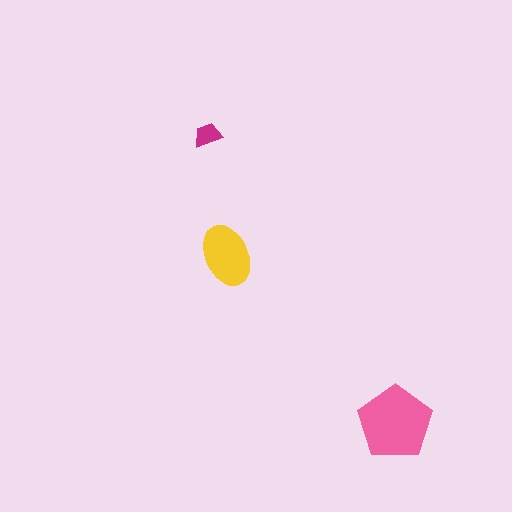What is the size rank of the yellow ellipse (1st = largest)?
2nd.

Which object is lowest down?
The pink pentagon is bottommost.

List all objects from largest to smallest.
The pink pentagon, the yellow ellipse, the magenta trapezoid.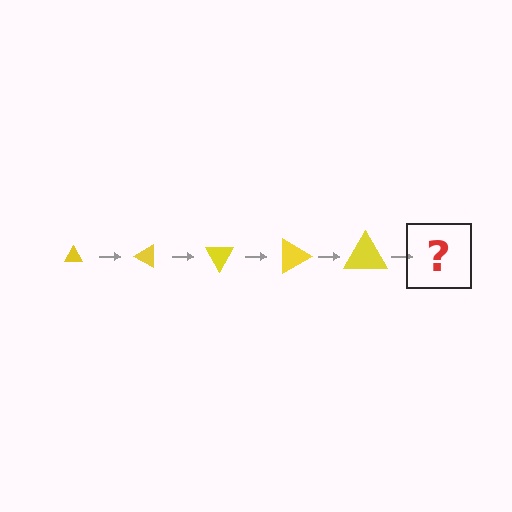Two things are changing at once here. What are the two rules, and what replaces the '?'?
The two rules are that the triangle grows larger each step and it rotates 30 degrees each step. The '?' should be a triangle, larger than the previous one and rotated 150 degrees from the start.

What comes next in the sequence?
The next element should be a triangle, larger than the previous one and rotated 150 degrees from the start.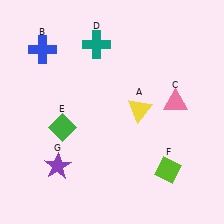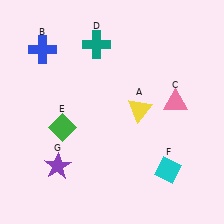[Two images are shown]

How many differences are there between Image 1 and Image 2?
There is 1 difference between the two images.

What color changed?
The diamond (F) changed from lime in Image 1 to cyan in Image 2.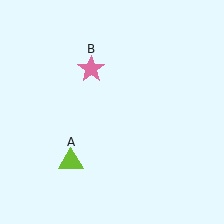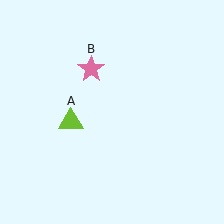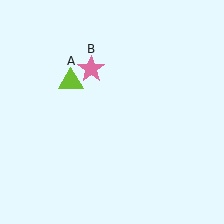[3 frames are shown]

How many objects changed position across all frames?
1 object changed position: lime triangle (object A).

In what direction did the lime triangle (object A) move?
The lime triangle (object A) moved up.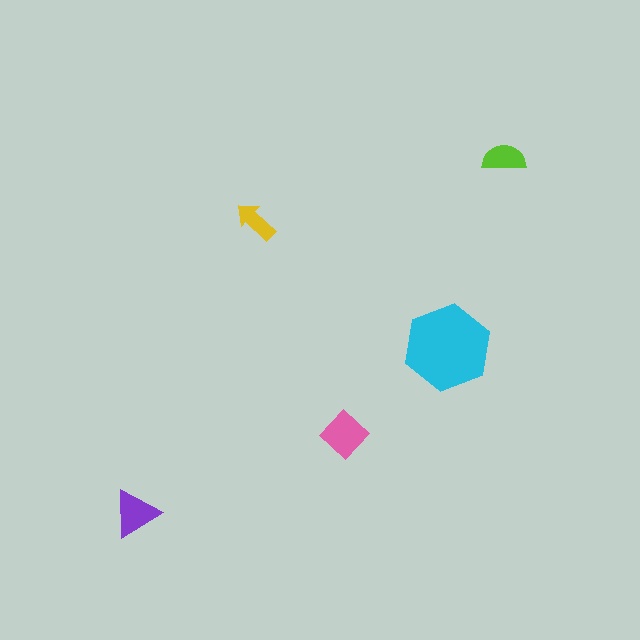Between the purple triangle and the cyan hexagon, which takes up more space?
The cyan hexagon.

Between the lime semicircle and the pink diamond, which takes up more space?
The pink diamond.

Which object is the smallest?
The yellow arrow.